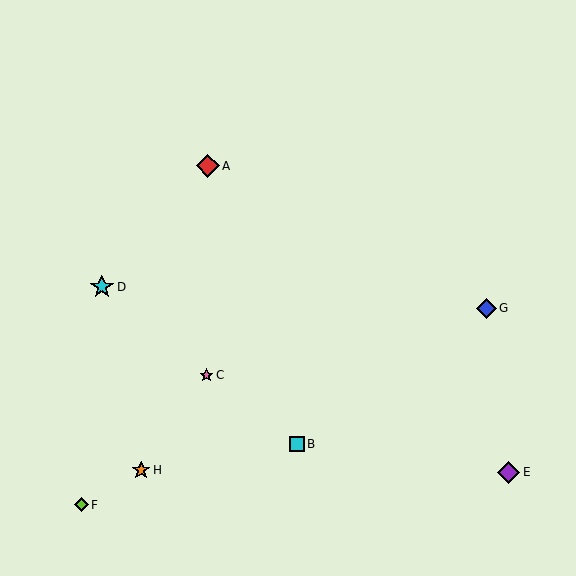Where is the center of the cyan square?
The center of the cyan square is at (297, 444).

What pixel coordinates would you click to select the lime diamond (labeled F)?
Click at (81, 505) to select the lime diamond F.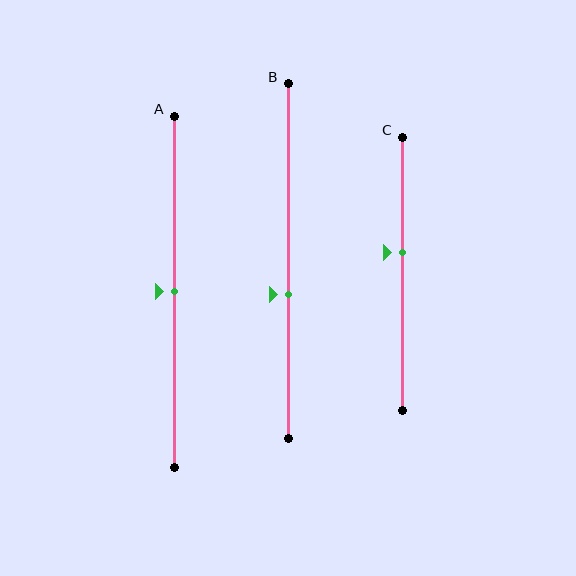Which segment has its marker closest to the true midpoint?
Segment A has its marker closest to the true midpoint.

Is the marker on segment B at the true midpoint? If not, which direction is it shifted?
No, the marker on segment B is shifted downward by about 9% of the segment length.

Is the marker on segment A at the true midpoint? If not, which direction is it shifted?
Yes, the marker on segment A is at the true midpoint.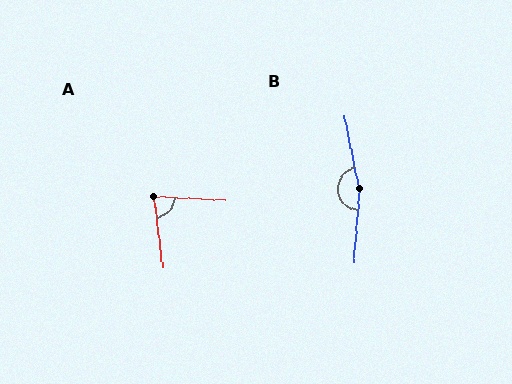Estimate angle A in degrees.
Approximately 79 degrees.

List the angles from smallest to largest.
A (79°), B (165°).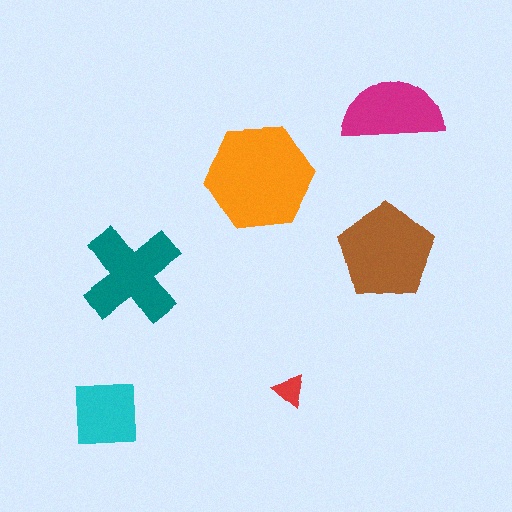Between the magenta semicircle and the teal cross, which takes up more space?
The teal cross.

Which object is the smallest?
The red triangle.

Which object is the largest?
The orange hexagon.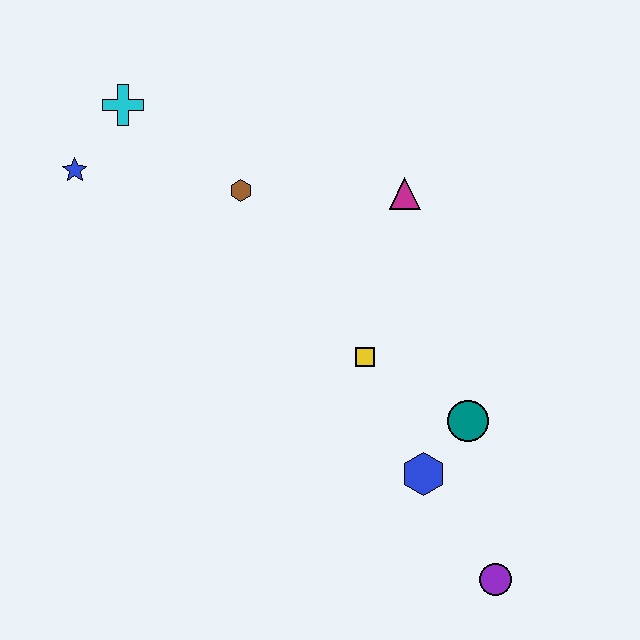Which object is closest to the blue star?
The cyan cross is closest to the blue star.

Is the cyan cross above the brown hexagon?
Yes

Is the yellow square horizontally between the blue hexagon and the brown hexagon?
Yes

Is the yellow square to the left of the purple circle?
Yes